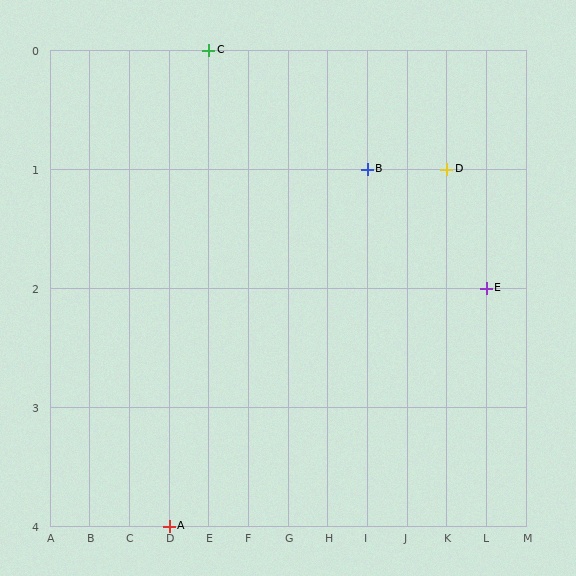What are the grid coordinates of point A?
Point A is at grid coordinates (D, 4).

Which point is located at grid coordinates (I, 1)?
Point B is at (I, 1).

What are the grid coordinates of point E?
Point E is at grid coordinates (L, 2).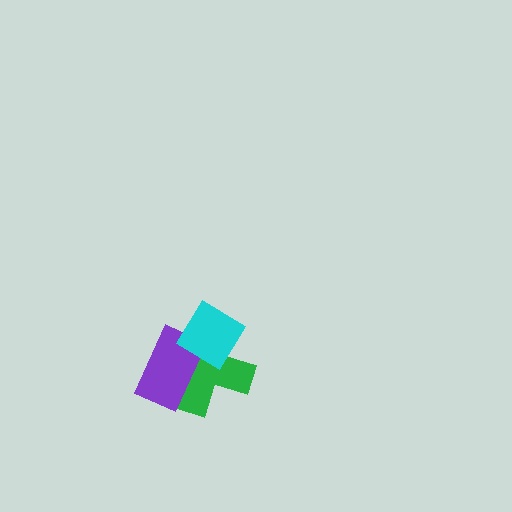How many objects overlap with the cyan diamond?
2 objects overlap with the cyan diamond.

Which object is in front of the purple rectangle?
The cyan diamond is in front of the purple rectangle.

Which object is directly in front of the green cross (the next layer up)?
The purple rectangle is directly in front of the green cross.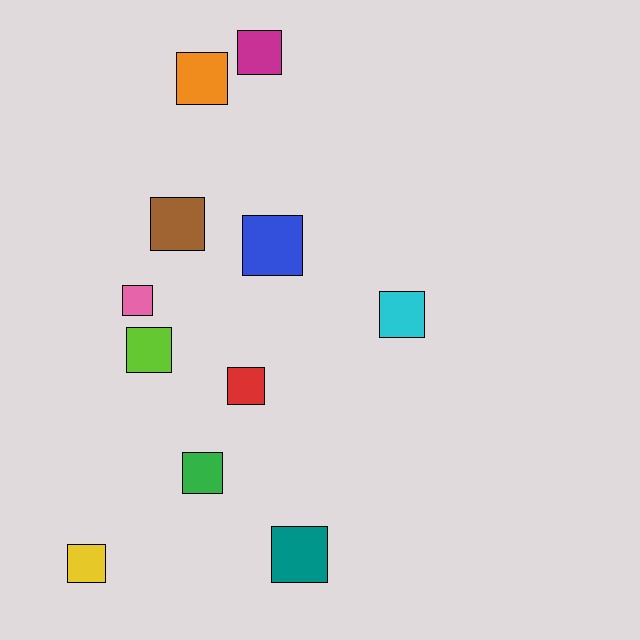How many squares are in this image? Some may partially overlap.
There are 11 squares.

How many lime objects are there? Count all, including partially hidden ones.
There is 1 lime object.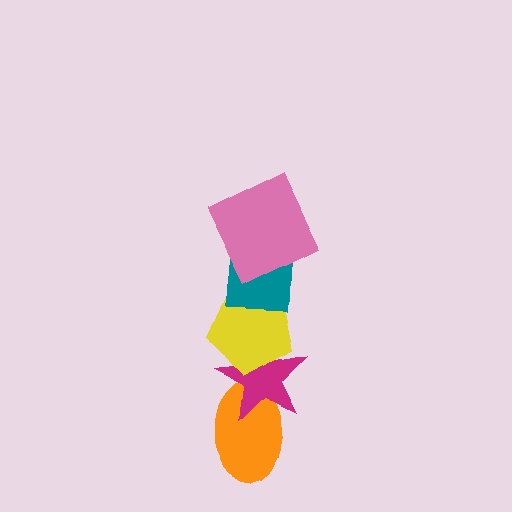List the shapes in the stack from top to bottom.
From top to bottom: the pink square, the teal square, the yellow pentagon, the magenta star, the orange ellipse.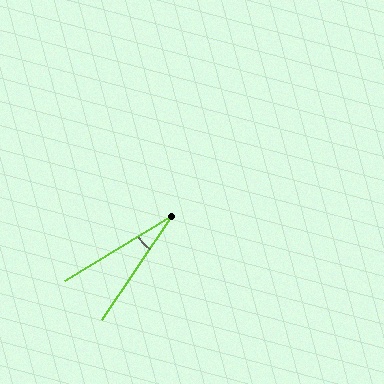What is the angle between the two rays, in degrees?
Approximately 25 degrees.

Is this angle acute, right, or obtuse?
It is acute.